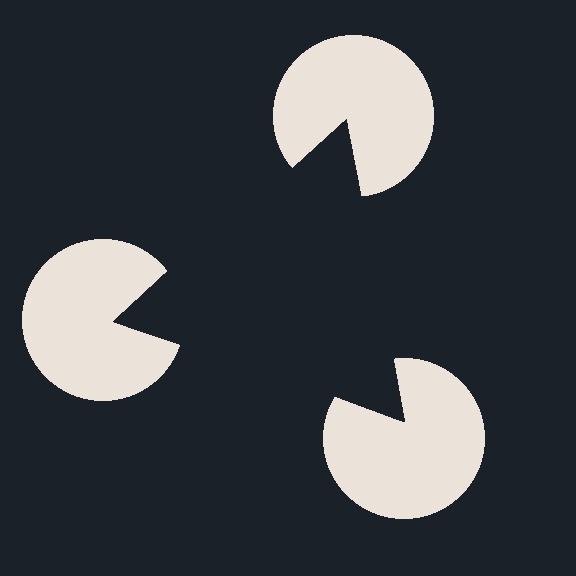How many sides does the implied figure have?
3 sides.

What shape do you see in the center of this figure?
An illusory triangle — its edges are inferred from the aligned wedge cuts in the pac-man discs, not physically drawn.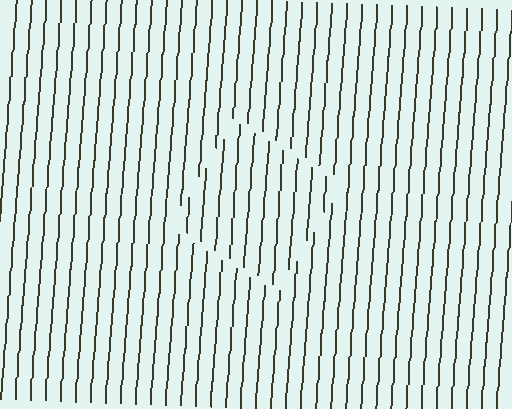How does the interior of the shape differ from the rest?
The interior of the shape contains the same grating, shifted by half a period — the contour is defined by the phase discontinuity where line-ends from the inner and outer gratings abut.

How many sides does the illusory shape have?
4 sides — the line-ends trace a square.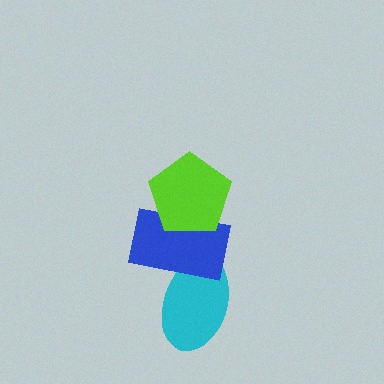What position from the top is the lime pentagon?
The lime pentagon is 1st from the top.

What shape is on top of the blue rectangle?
The lime pentagon is on top of the blue rectangle.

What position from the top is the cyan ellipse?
The cyan ellipse is 3rd from the top.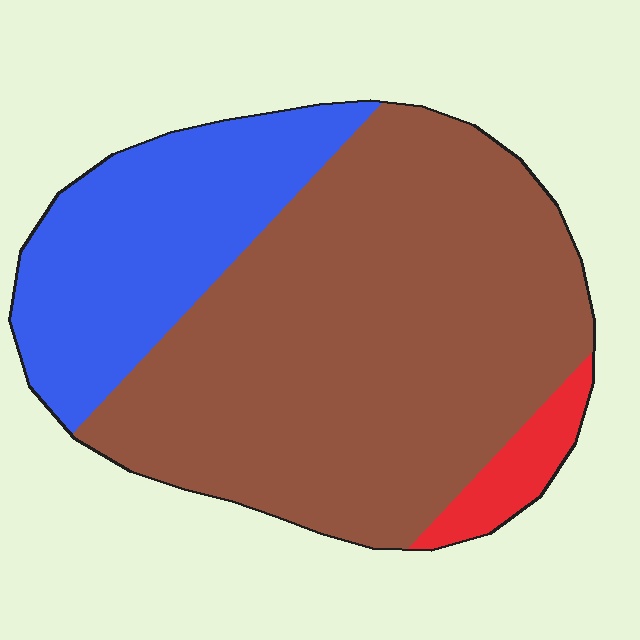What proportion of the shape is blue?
Blue takes up about one quarter (1/4) of the shape.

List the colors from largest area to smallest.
From largest to smallest: brown, blue, red.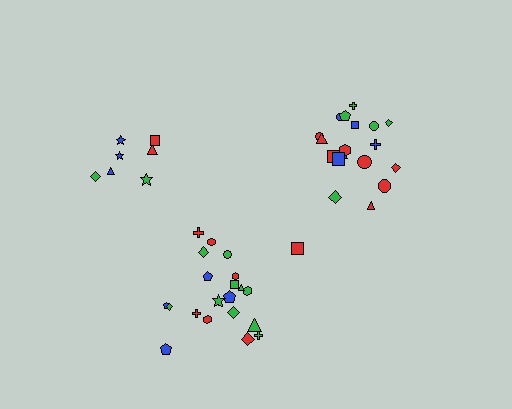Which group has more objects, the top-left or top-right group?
The top-right group.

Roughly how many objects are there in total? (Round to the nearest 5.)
Roughly 45 objects in total.